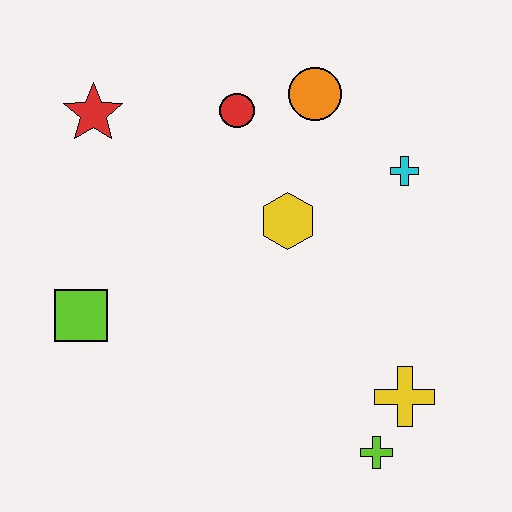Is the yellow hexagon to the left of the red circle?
No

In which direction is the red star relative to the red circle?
The red star is to the left of the red circle.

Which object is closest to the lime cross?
The yellow cross is closest to the lime cross.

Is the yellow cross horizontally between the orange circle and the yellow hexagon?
No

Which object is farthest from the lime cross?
The red star is farthest from the lime cross.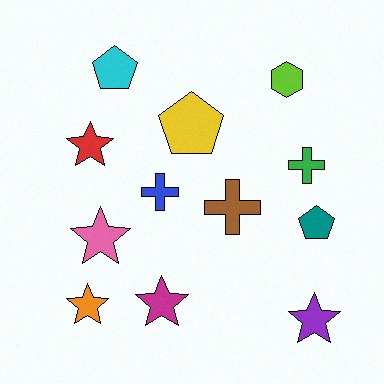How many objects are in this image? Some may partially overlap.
There are 12 objects.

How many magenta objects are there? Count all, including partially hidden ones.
There is 1 magenta object.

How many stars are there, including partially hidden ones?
There are 5 stars.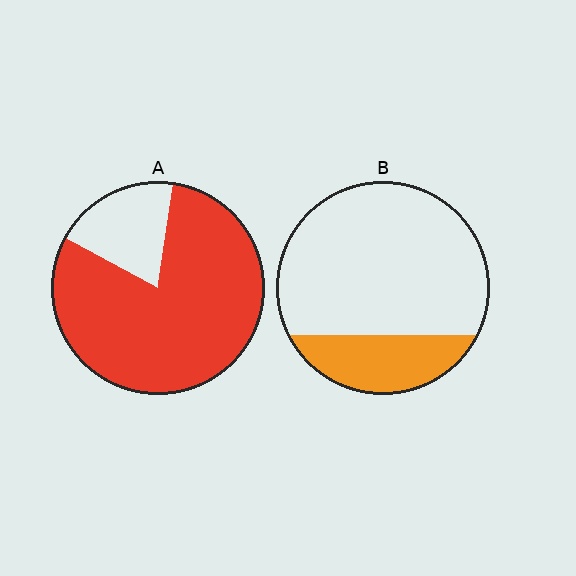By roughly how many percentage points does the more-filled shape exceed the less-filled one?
By roughly 60 percentage points (A over B).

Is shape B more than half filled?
No.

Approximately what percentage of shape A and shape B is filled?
A is approximately 80% and B is approximately 25%.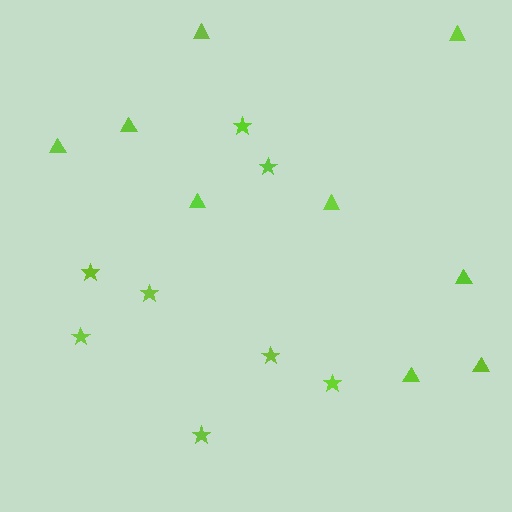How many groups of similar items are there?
There are 2 groups: one group of triangles (9) and one group of stars (8).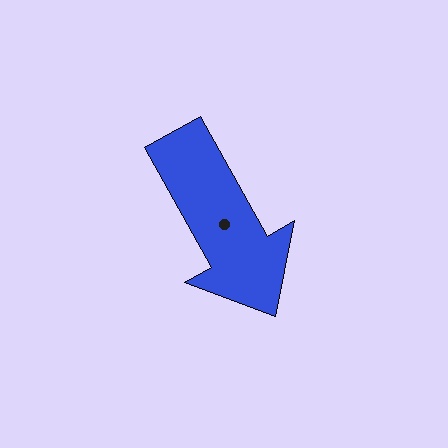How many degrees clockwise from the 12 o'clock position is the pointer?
Approximately 151 degrees.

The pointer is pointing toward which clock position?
Roughly 5 o'clock.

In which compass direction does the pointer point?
Southeast.